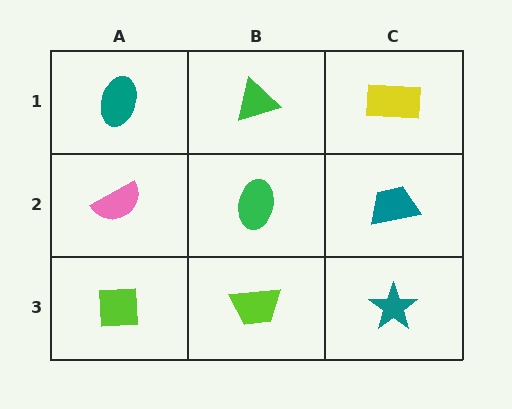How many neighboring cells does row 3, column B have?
3.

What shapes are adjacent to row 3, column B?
A green ellipse (row 2, column B), a lime square (row 3, column A), a teal star (row 3, column C).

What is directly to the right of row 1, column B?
A yellow rectangle.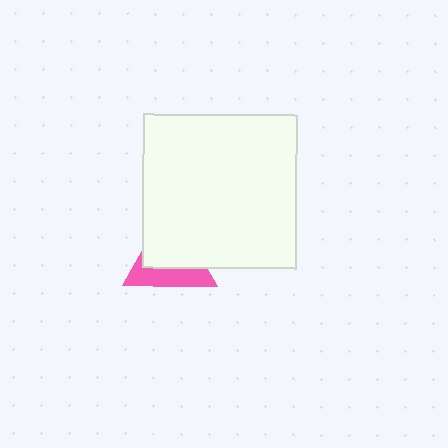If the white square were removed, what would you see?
You would see the complete pink triangle.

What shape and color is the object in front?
The object in front is a white square.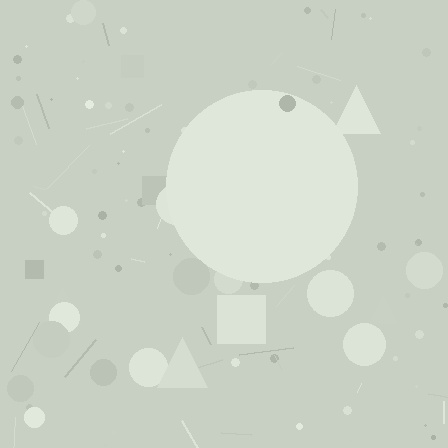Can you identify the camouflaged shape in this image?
The camouflaged shape is a circle.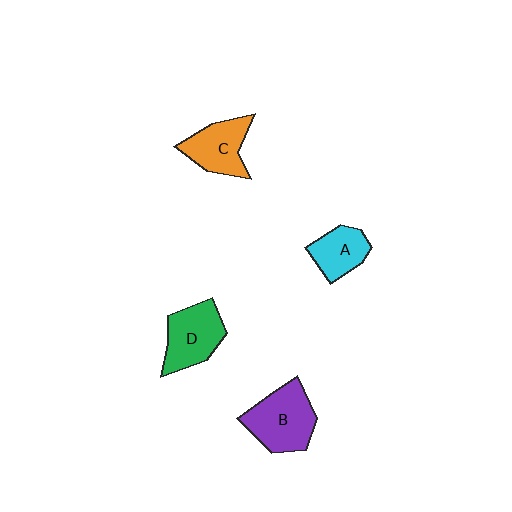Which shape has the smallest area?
Shape A (cyan).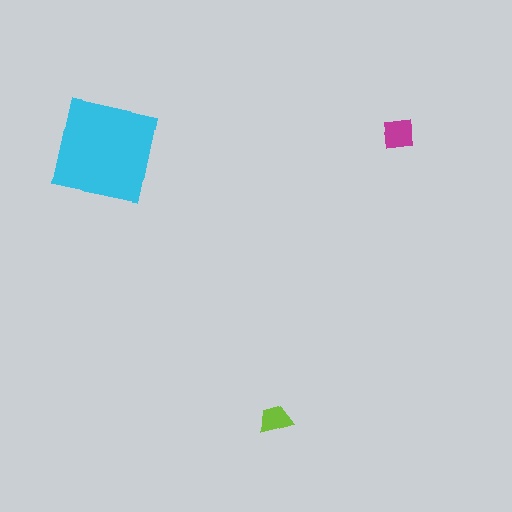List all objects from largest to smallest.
The cyan square, the magenta square, the lime trapezoid.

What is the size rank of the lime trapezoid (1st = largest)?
3rd.